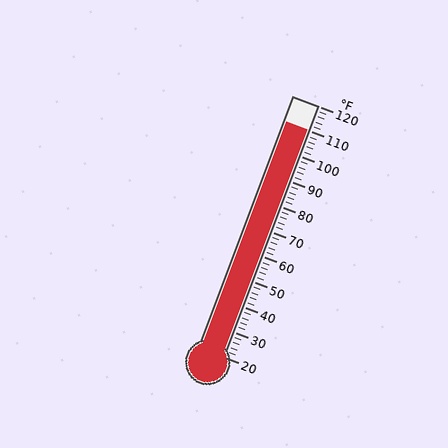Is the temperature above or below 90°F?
The temperature is above 90°F.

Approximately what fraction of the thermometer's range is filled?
The thermometer is filled to approximately 90% of its range.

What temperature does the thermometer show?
The thermometer shows approximately 110°F.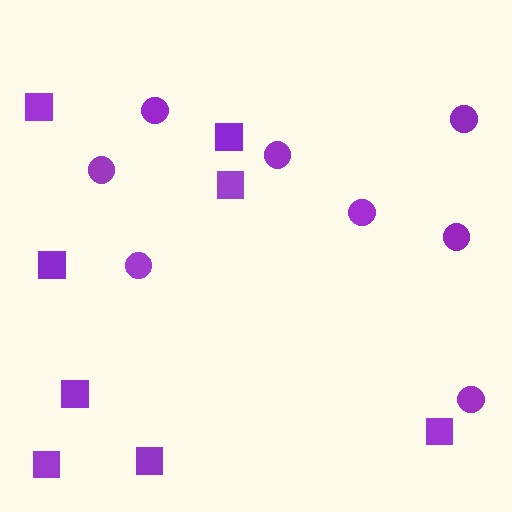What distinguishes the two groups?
There are 2 groups: one group of circles (8) and one group of squares (8).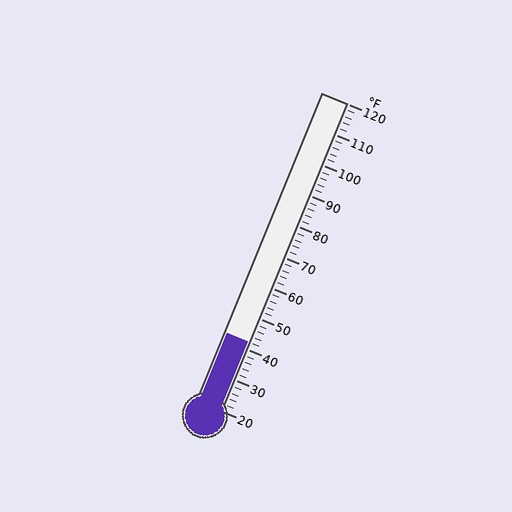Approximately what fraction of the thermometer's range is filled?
The thermometer is filled to approximately 20% of its range.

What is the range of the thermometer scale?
The thermometer scale ranges from 20°F to 120°F.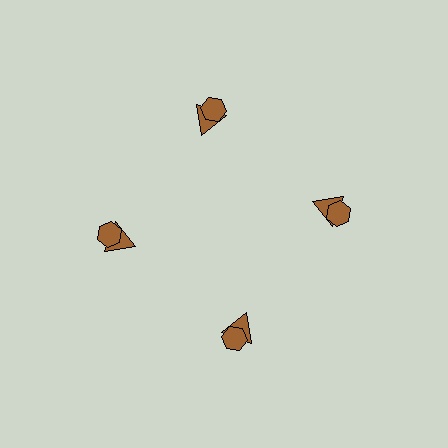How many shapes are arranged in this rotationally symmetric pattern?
There are 8 shapes, arranged in 4 groups of 2.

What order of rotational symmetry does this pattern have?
This pattern has 4-fold rotational symmetry.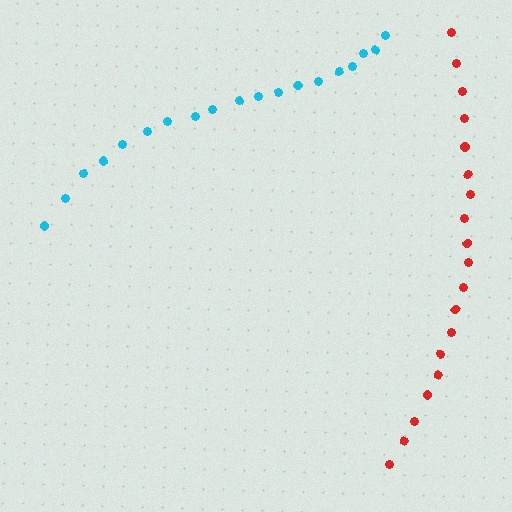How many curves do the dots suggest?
There are 2 distinct paths.